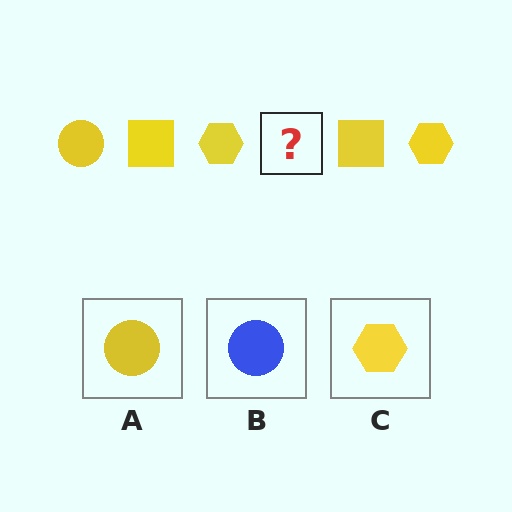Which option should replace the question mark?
Option A.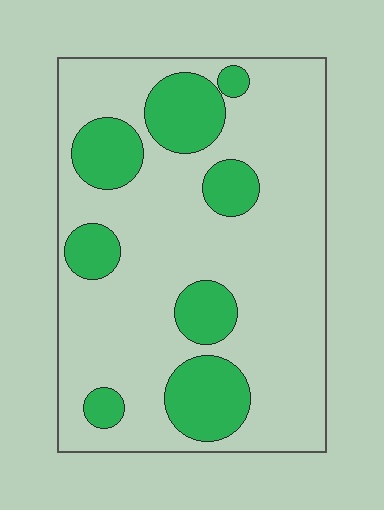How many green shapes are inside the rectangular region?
8.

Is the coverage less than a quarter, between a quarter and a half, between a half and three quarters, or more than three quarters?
Less than a quarter.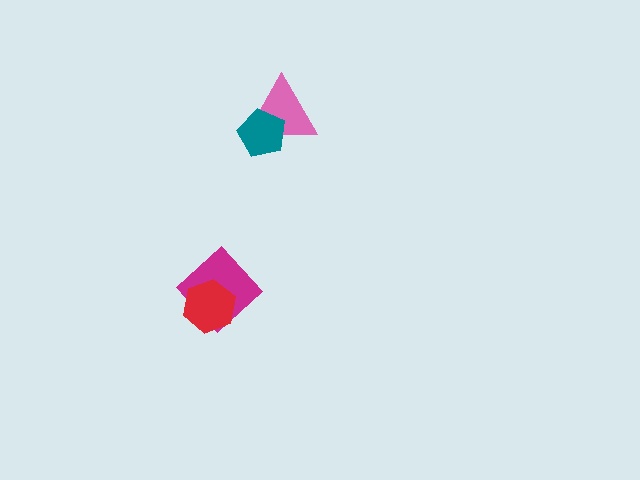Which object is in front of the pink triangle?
The teal pentagon is in front of the pink triangle.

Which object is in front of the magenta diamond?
The red hexagon is in front of the magenta diamond.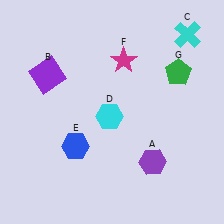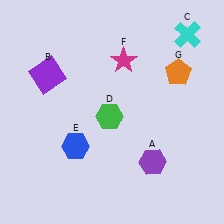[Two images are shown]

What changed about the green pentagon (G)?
In Image 1, G is green. In Image 2, it changed to orange.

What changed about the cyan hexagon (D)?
In Image 1, D is cyan. In Image 2, it changed to green.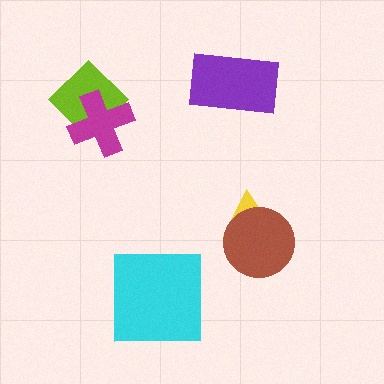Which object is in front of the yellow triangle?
The brown circle is in front of the yellow triangle.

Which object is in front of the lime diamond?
The magenta cross is in front of the lime diamond.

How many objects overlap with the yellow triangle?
1 object overlaps with the yellow triangle.